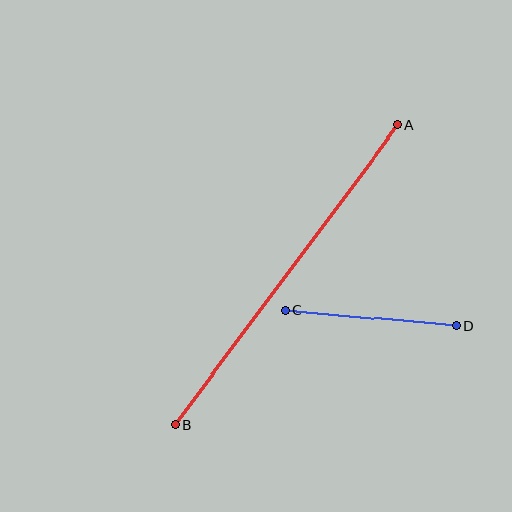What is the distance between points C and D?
The distance is approximately 172 pixels.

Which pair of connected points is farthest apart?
Points A and B are farthest apart.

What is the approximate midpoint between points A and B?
The midpoint is at approximately (286, 275) pixels.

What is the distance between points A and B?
The distance is approximately 373 pixels.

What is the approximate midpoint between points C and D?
The midpoint is at approximately (371, 318) pixels.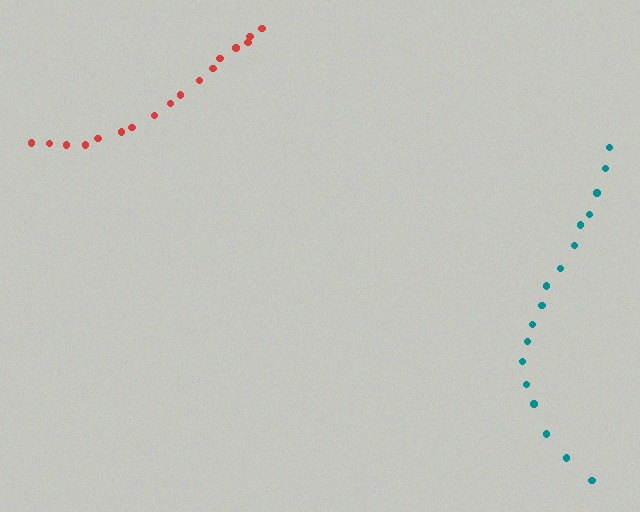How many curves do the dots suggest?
There are 2 distinct paths.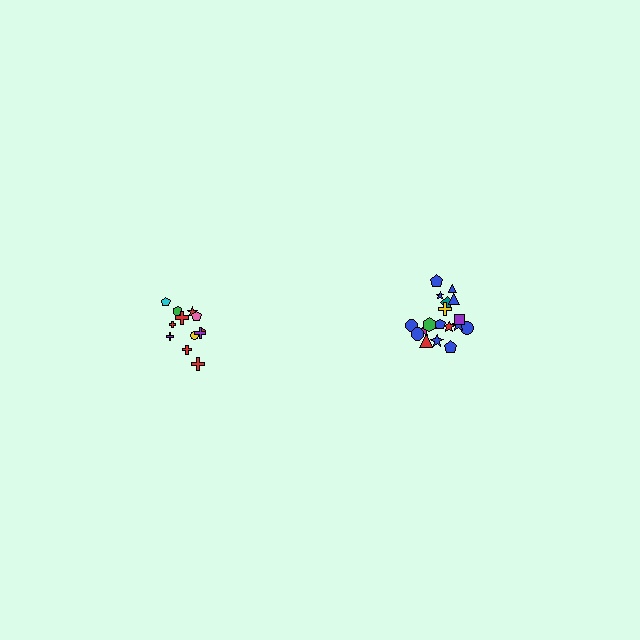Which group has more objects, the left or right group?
The right group.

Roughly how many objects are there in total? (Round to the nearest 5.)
Roughly 30 objects in total.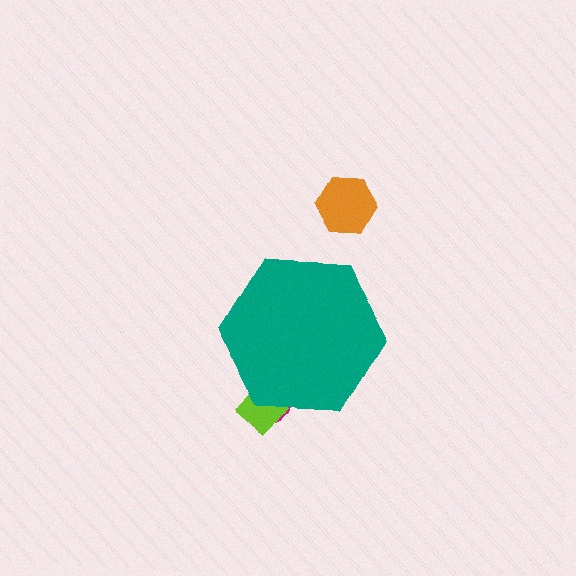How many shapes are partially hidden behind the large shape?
2 shapes are partially hidden.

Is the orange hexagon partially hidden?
No, the orange hexagon is fully visible.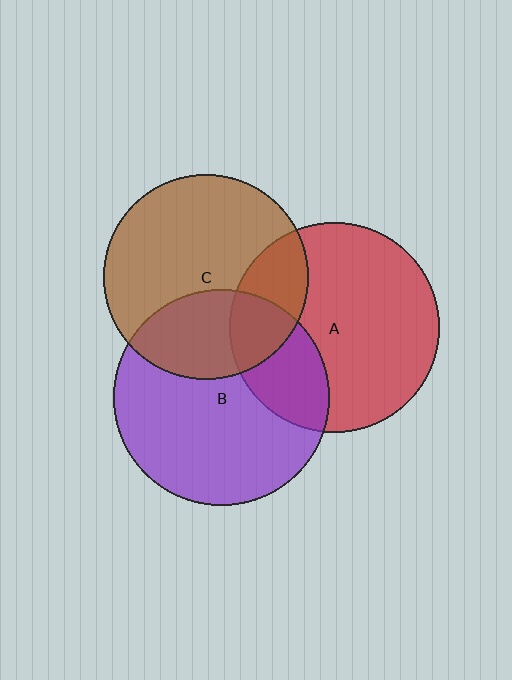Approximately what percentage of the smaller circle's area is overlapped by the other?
Approximately 25%.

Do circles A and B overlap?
Yes.